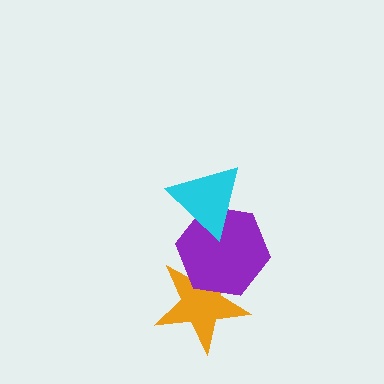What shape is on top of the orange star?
The purple hexagon is on top of the orange star.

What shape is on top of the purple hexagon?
The cyan triangle is on top of the purple hexagon.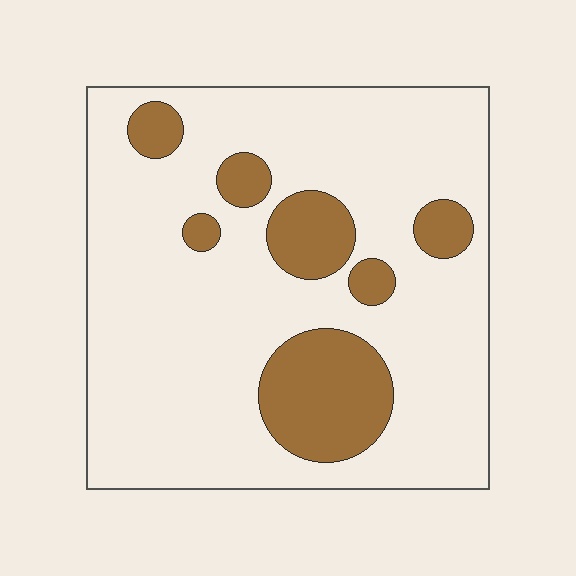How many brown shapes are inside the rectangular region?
7.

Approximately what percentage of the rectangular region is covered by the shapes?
Approximately 20%.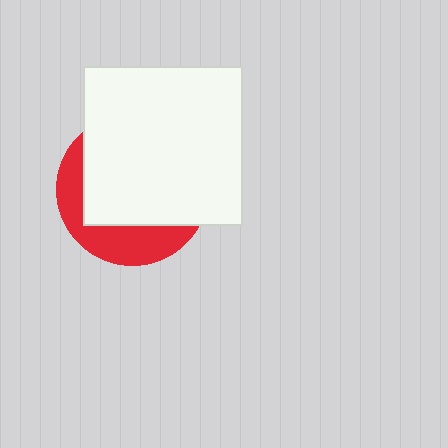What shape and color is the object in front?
The object in front is a white square.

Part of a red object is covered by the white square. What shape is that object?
It is a circle.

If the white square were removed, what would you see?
You would see the complete red circle.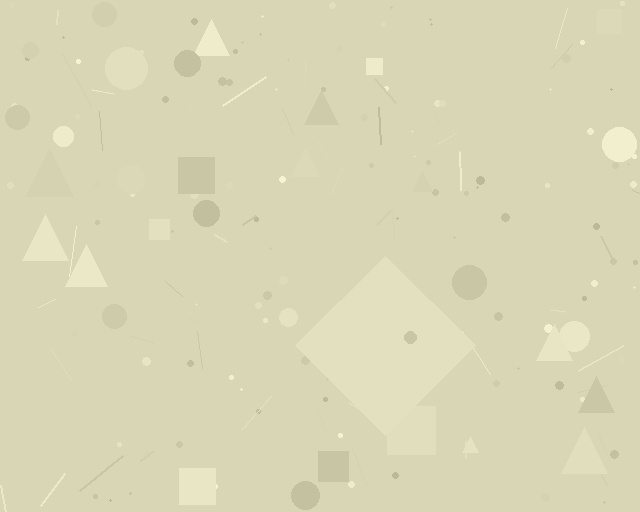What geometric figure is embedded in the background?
A diamond is embedded in the background.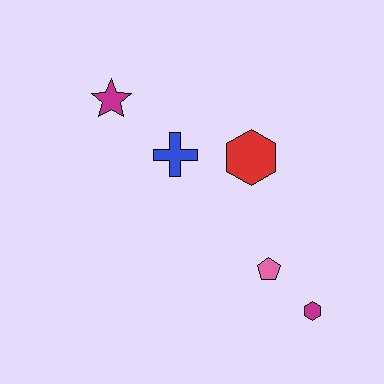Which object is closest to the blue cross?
The red hexagon is closest to the blue cross.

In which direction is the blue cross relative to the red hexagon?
The blue cross is to the left of the red hexagon.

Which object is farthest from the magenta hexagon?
The magenta star is farthest from the magenta hexagon.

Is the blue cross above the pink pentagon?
Yes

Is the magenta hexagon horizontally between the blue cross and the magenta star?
No